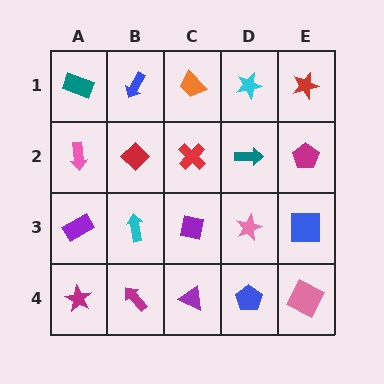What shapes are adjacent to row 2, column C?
An orange trapezoid (row 1, column C), a purple square (row 3, column C), a red diamond (row 2, column B), a teal arrow (row 2, column D).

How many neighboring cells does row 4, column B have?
3.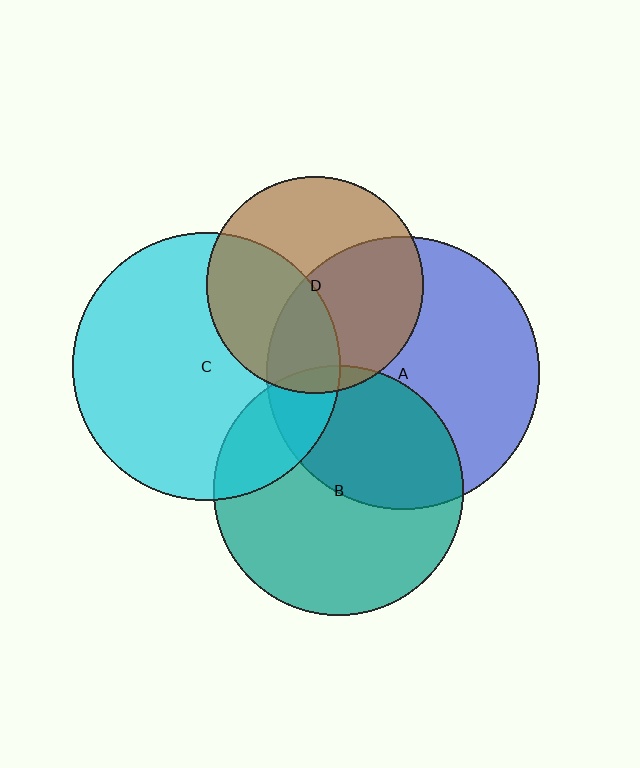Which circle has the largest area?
Circle A (blue).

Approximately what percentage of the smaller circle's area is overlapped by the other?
Approximately 15%.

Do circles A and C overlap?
Yes.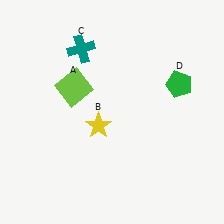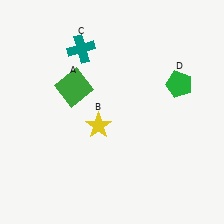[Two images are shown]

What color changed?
The square (A) changed from lime in Image 1 to green in Image 2.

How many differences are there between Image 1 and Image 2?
There is 1 difference between the two images.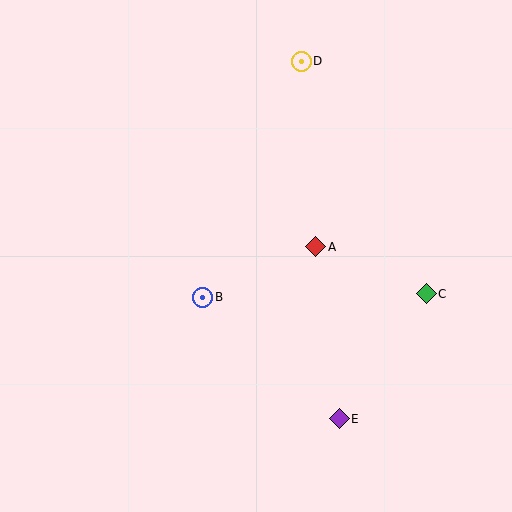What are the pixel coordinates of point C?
Point C is at (426, 294).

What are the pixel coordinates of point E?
Point E is at (339, 419).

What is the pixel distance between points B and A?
The distance between B and A is 123 pixels.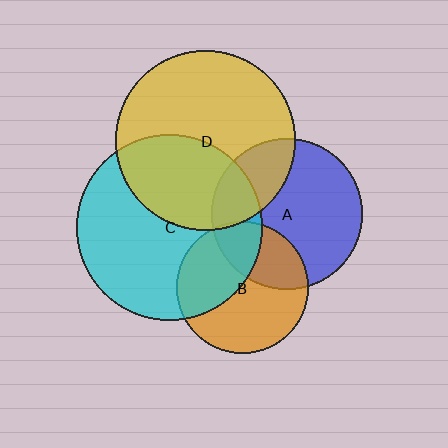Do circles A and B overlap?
Yes.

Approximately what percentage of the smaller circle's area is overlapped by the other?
Approximately 30%.